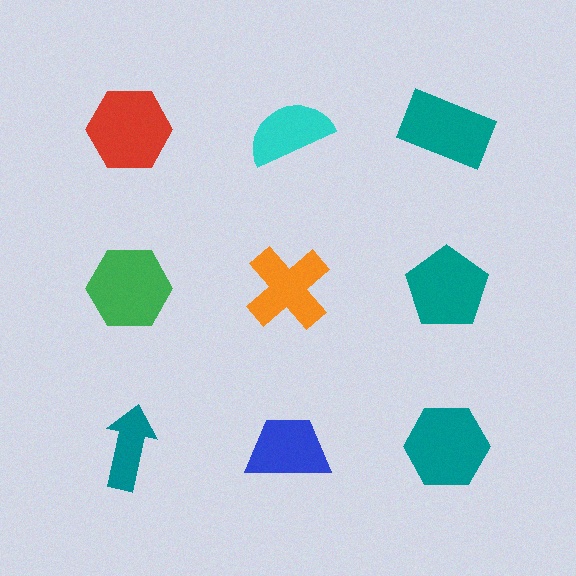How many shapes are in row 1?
3 shapes.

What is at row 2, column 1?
A green hexagon.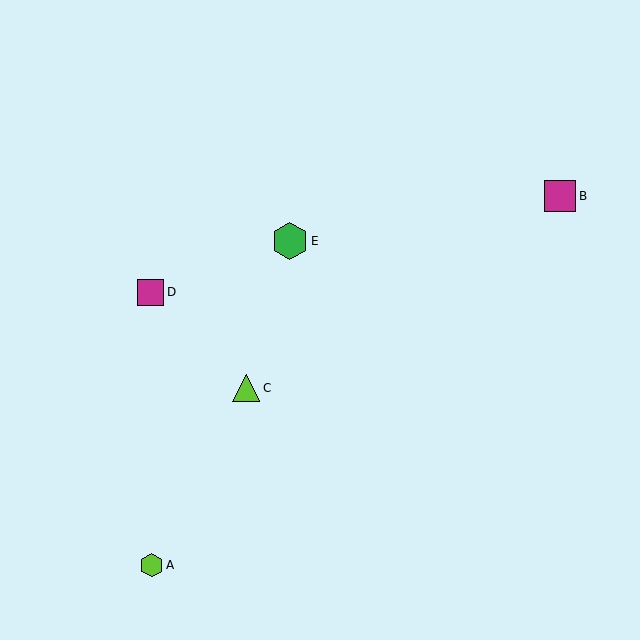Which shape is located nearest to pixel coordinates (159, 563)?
The lime hexagon (labeled A) at (152, 565) is nearest to that location.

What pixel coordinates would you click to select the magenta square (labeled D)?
Click at (151, 292) to select the magenta square D.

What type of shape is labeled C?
Shape C is a lime triangle.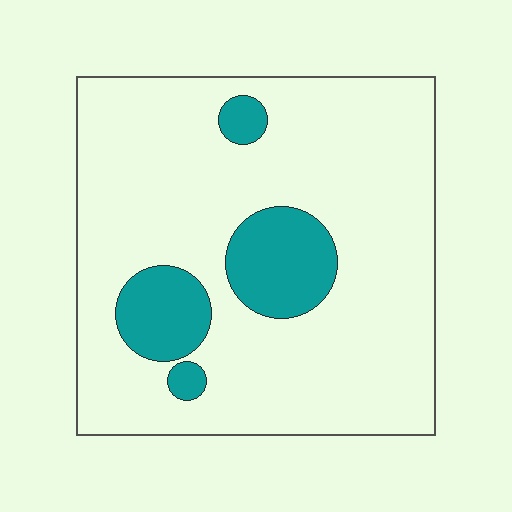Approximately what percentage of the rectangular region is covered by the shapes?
Approximately 15%.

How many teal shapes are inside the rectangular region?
4.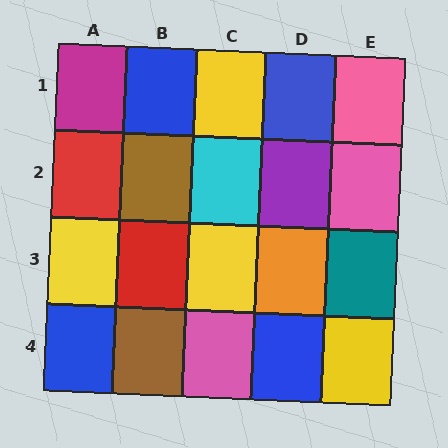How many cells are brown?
2 cells are brown.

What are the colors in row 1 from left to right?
Magenta, blue, yellow, blue, pink.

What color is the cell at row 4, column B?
Brown.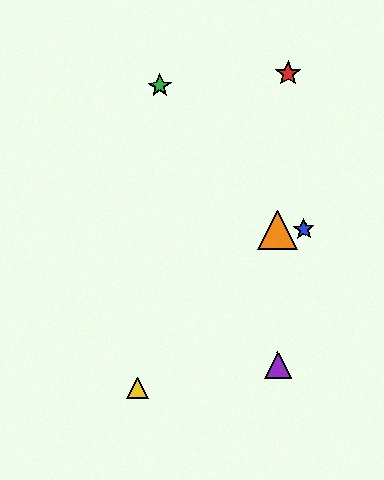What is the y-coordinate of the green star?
The green star is at y≈86.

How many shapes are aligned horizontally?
2 shapes (the blue star, the orange triangle) are aligned horizontally.